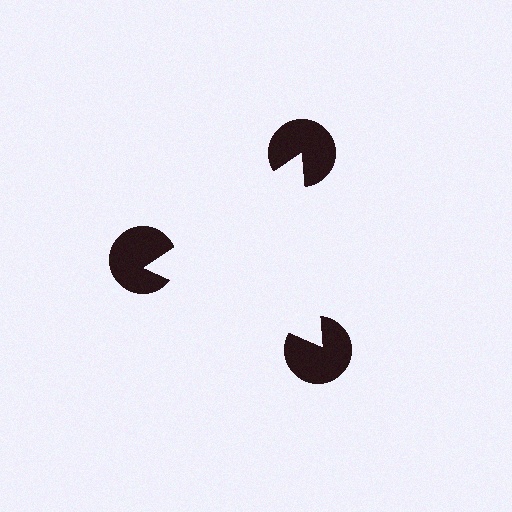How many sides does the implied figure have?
3 sides.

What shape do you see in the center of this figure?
An illusory triangle — its edges are inferred from the aligned wedge cuts in the pac-man discs, not physically drawn.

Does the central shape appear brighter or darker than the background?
It typically appears slightly brighter than the background, even though no actual brightness change is drawn.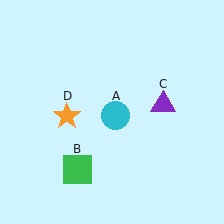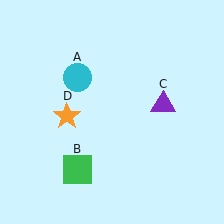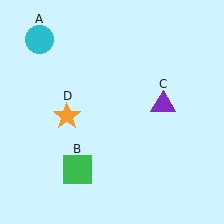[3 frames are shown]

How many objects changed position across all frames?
1 object changed position: cyan circle (object A).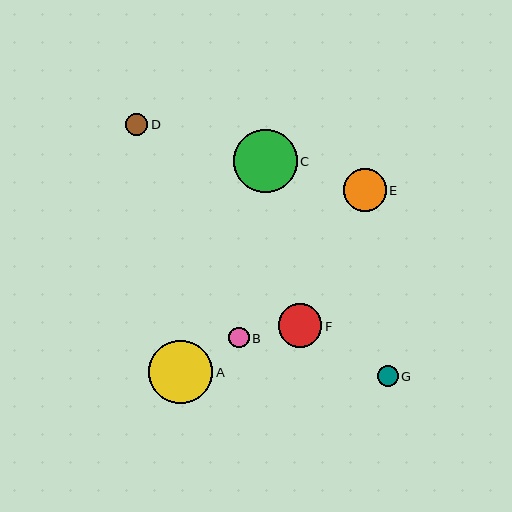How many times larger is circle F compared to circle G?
Circle F is approximately 2.1 times the size of circle G.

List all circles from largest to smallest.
From largest to smallest: A, C, F, E, D, B, G.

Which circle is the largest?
Circle A is the largest with a size of approximately 64 pixels.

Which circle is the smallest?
Circle G is the smallest with a size of approximately 21 pixels.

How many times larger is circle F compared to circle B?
Circle F is approximately 2.1 times the size of circle B.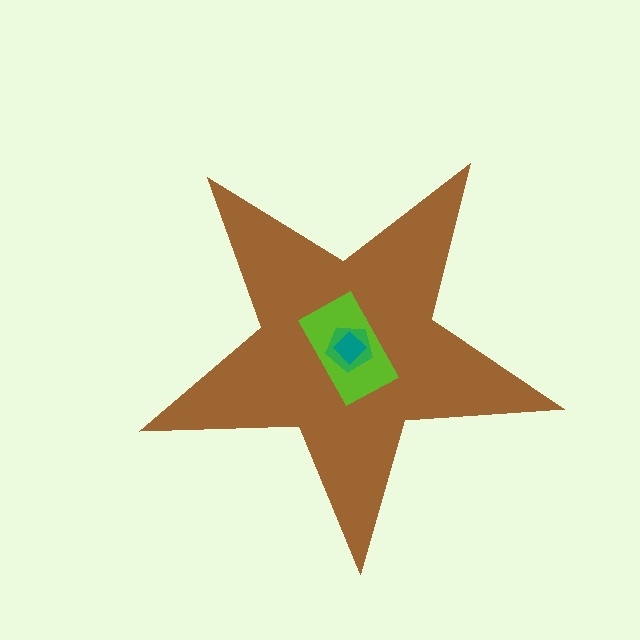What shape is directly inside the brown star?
The lime rectangle.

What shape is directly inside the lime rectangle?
The green pentagon.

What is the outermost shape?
The brown star.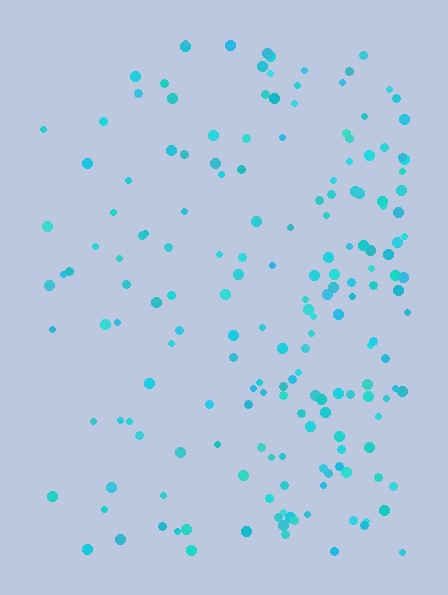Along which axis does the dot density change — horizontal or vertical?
Horizontal.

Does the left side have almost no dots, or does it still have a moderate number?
Still a moderate number, just noticeably fewer than the right.